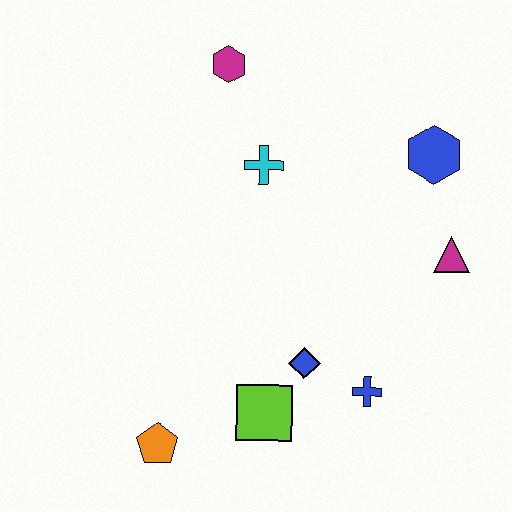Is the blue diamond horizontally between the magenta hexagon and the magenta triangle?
Yes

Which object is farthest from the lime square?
The magenta hexagon is farthest from the lime square.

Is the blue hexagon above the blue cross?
Yes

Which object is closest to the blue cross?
The blue diamond is closest to the blue cross.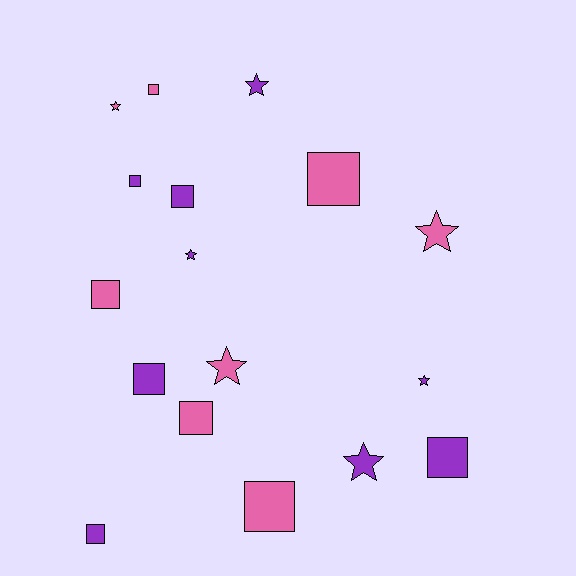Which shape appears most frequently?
Square, with 10 objects.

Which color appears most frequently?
Purple, with 9 objects.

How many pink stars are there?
There are 3 pink stars.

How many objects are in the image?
There are 17 objects.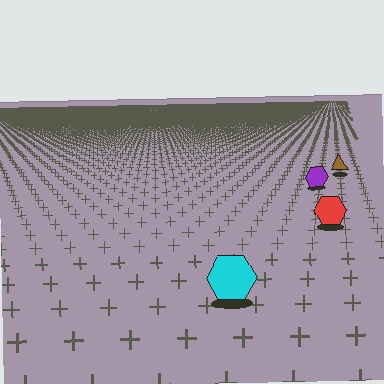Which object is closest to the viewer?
The cyan hexagon is closest. The texture marks near it are larger and more spread out.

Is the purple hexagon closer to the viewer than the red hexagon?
No. The red hexagon is closer — you can tell from the texture gradient: the ground texture is coarser near it.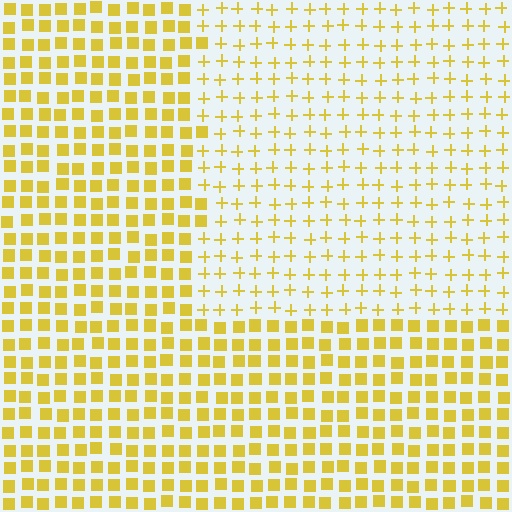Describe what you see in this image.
The image is filled with small yellow elements arranged in a uniform grid. A rectangle-shaped region contains plus signs, while the surrounding area contains squares. The boundary is defined purely by the change in element shape.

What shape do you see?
I see a rectangle.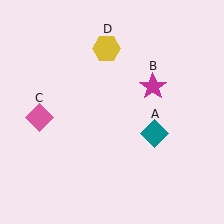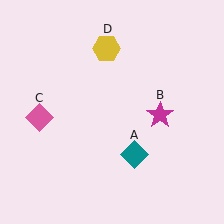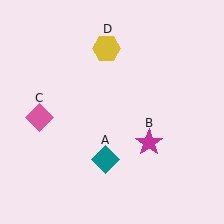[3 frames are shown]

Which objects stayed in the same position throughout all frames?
Pink diamond (object C) and yellow hexagon (object D) remained stationary.